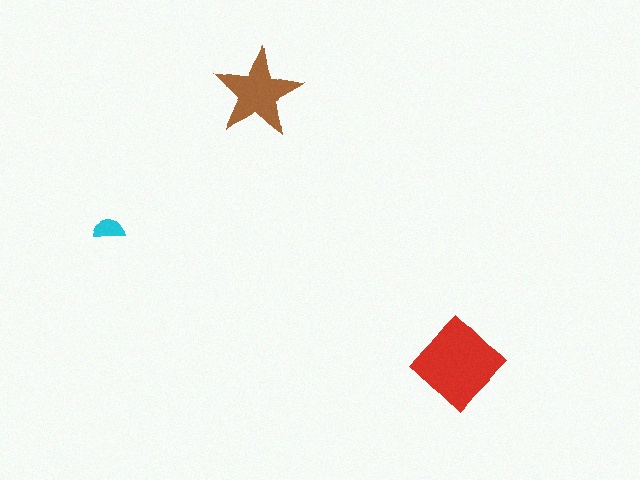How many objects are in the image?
There are 3 objects in the image.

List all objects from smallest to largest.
The cyan semicircle, the brown star, the red diamond.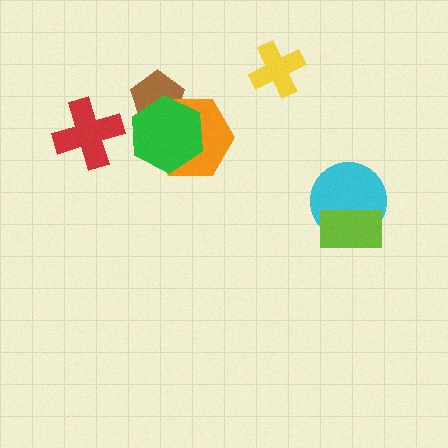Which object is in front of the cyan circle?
The lime rectangle is in front of the cyan circle.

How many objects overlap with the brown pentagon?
2 objects overlap with the brown pentagon.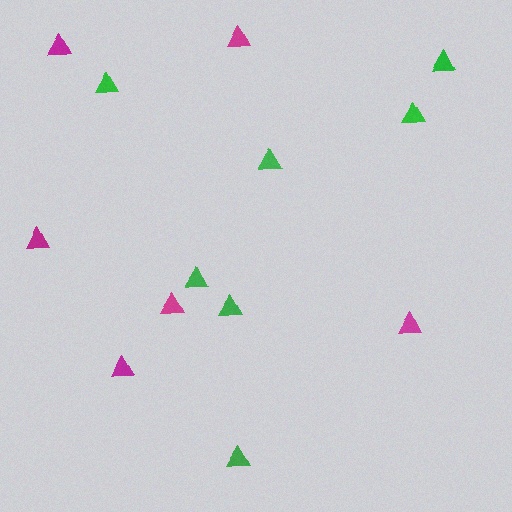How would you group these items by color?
There are 2 groups: one group of magenta triangles (6) and one group of green triangles (7).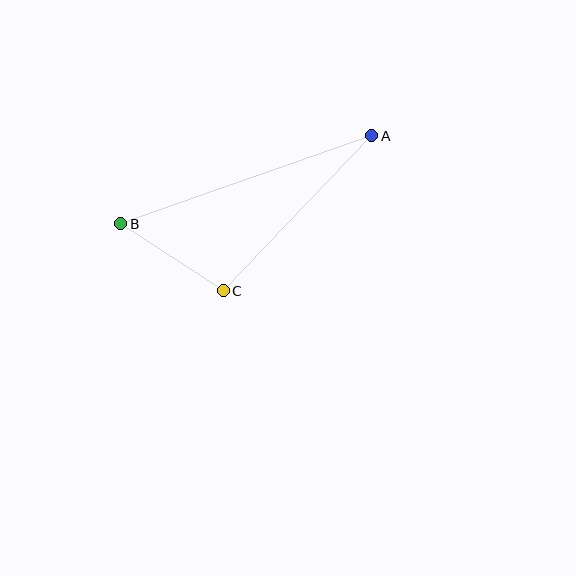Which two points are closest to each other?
Points B and C are closest to each other.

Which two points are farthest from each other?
Points A and B are farthest from each other.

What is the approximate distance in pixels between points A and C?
The distance between A and C is approximately 214 pixels.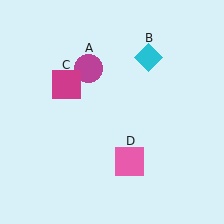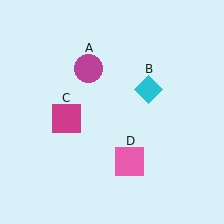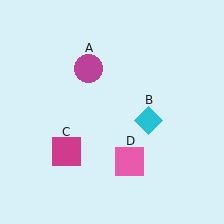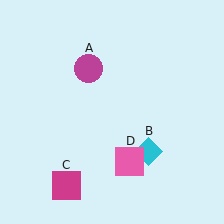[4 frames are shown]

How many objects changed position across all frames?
2 objects changed position: cyan diamond (object B), magenta square (object C).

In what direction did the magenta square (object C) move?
The magenta square (object C) moved down.